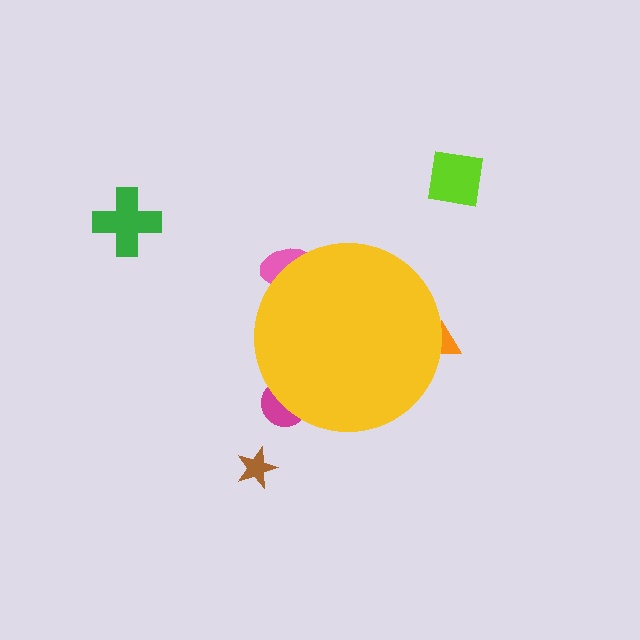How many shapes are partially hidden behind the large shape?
3 shapes are partially hidden.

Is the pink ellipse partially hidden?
Yes, the pink ellipse is partially hidden behind the yellow circle.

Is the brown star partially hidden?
No, the brown star is fully visible.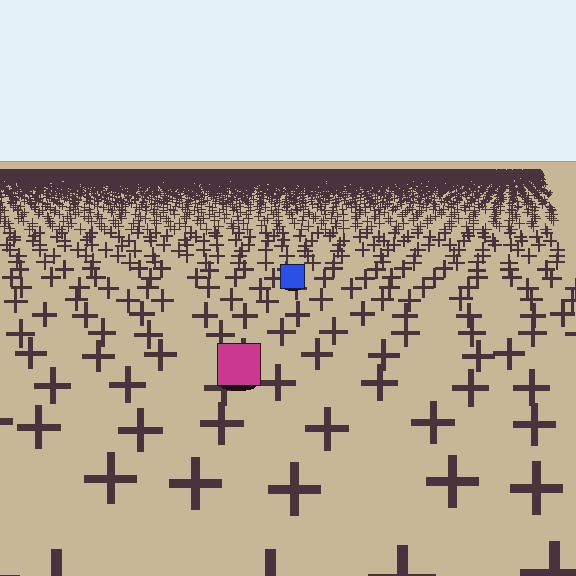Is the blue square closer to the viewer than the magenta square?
No. The magenta square is closer — you can tell from the texture gradient: the ground texture is coarser near it.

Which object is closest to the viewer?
The magenta square is closest. The texture marks near it are larger and more spread out.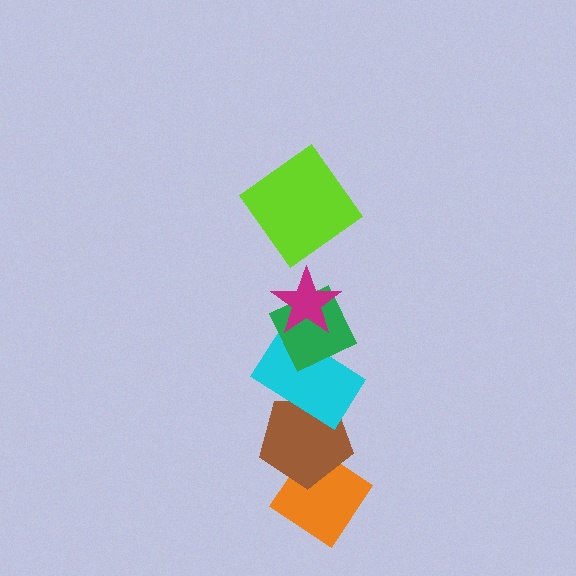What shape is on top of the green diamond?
The magenta star is on top of the green diamond.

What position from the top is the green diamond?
The green diamond is 3rd from the top.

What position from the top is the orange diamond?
The orange diamond is 6th from the top.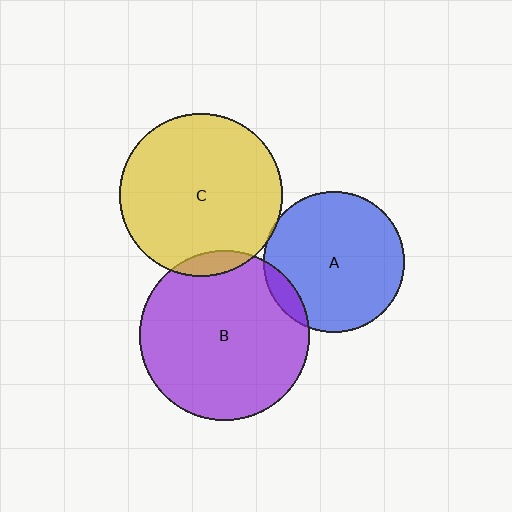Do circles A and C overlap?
Yes.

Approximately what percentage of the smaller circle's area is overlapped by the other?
Approximately 5%.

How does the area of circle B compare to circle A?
Approximately 1.5 times.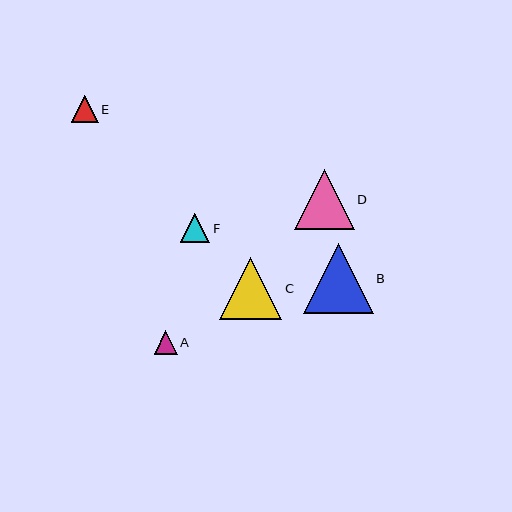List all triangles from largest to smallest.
From largest to smallest: B, C, D, F, E, A.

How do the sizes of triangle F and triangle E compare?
Triangle F and triangle E are approximately the same size.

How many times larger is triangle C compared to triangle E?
Triangle C is approximately 2.3 times the size of triangle E.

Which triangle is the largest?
Triangle B is the largest with a size of approximately 70 pixels.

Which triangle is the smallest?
Triangle A is the smallest with a size of approximately 23 pixels.